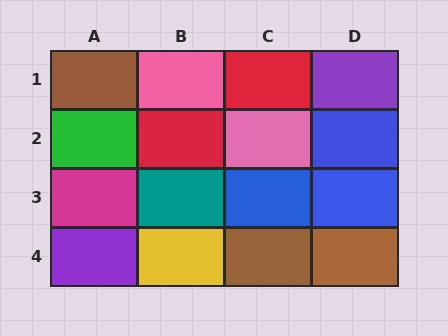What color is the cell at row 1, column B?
Pink.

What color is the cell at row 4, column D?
Brown.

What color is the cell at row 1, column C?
Red.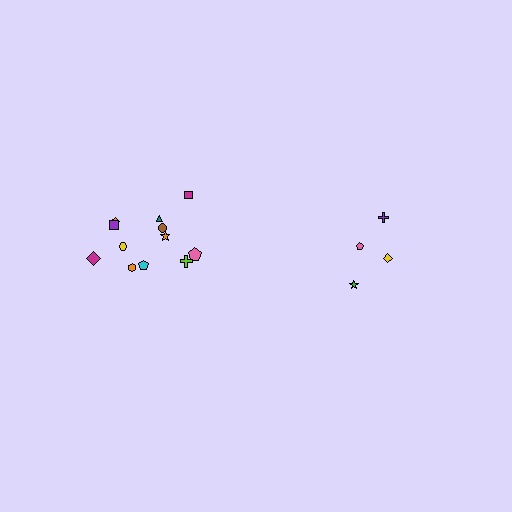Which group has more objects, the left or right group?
The left group.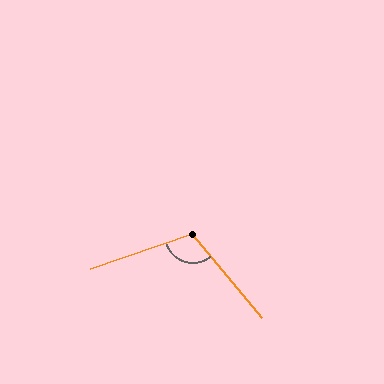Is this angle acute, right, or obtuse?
It is obtuse.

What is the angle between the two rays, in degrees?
Approximately 111 degrees.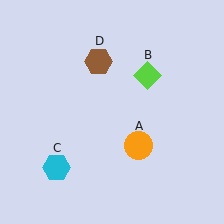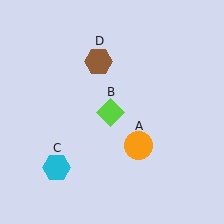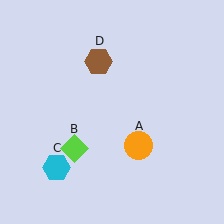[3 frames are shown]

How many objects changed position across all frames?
1 object changed position: lime diamond (object B).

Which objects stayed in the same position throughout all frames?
Orange circle (object A) and cyan hexagon (object C) and brown hexagon (object D) remained stationary.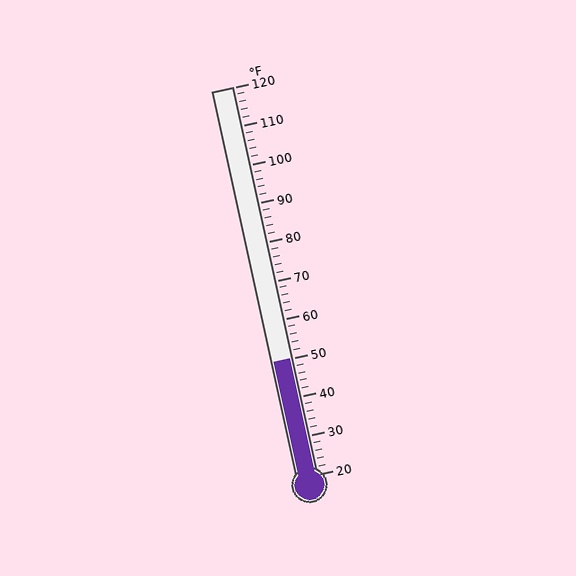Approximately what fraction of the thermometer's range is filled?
The thermometer is filled to approximately 30% of its range.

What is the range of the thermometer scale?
The thermometer scale ranges from 20°F to 120°F.